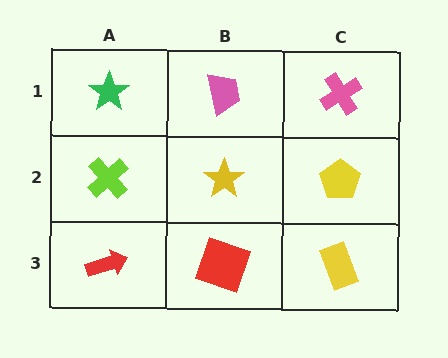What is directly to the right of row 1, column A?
A pink trapezoid.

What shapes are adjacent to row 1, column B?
A yellow star (row 2, column B), a green star (row 1, column A), a pink cross (row 1, column C).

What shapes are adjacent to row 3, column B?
A yellow star (row 2, column B), a red arrow (row 3, column A), a yellow rectangle (row 3, column C).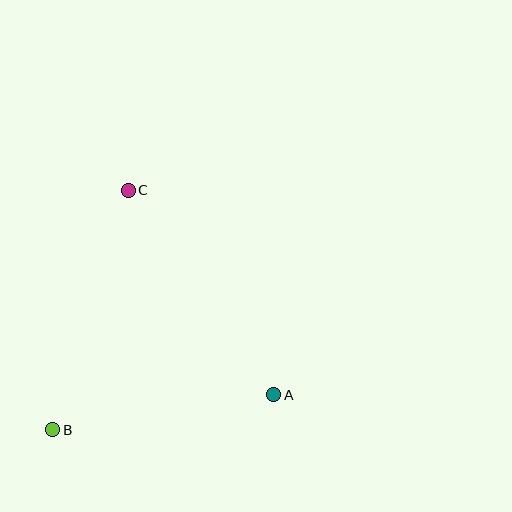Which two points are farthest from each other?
Points B and C are farthest from each other.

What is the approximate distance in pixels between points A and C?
The distance between A and C is approximately 251 pixels.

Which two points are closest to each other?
Points A and B are closest to each other.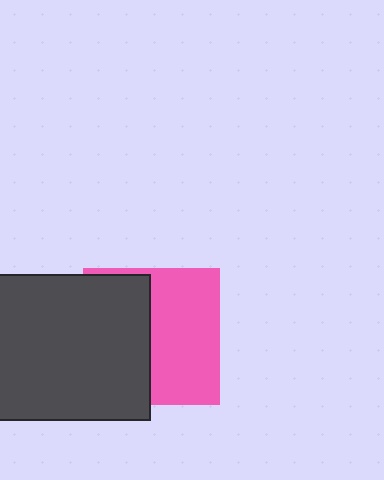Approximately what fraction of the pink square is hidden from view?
Roughly 48% of the pink square is hidden behind the dark gray rectangle.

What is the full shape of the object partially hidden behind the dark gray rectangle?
The partially hidden object is a pink square.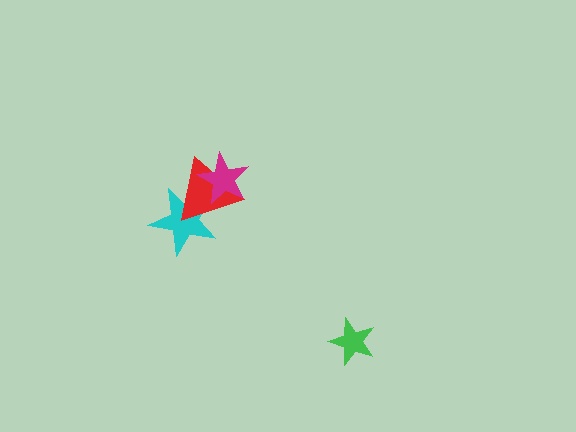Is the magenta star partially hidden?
No, no other shape covers it.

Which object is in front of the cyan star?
The red triangle is in front of the cyan star.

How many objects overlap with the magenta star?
1 object overlaps with the magenta star.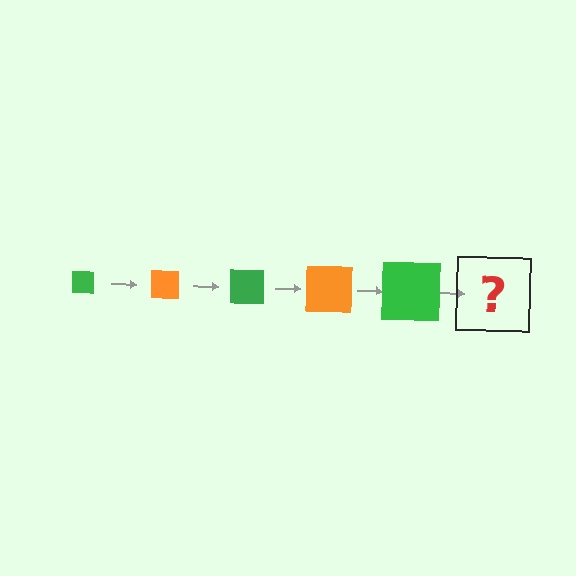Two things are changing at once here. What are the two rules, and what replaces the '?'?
The two rules are that the square grows larger each step and the color cycles through green and orange. The '?' should be an orange square, larger than the previous one.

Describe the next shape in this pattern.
It should be an orange square, larger than the previous one.